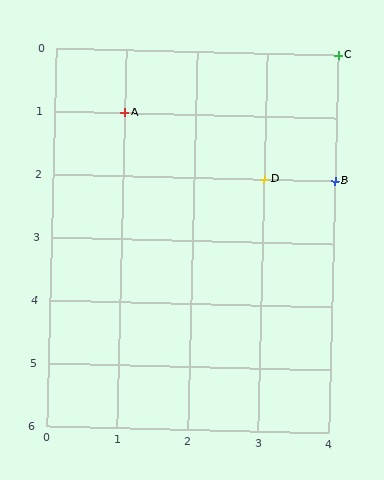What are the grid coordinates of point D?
Point D is at grid coordinates (3, 2).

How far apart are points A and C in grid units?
Points A and C are 3 columns and 1 row apart (about 3.2 grid units diagonally).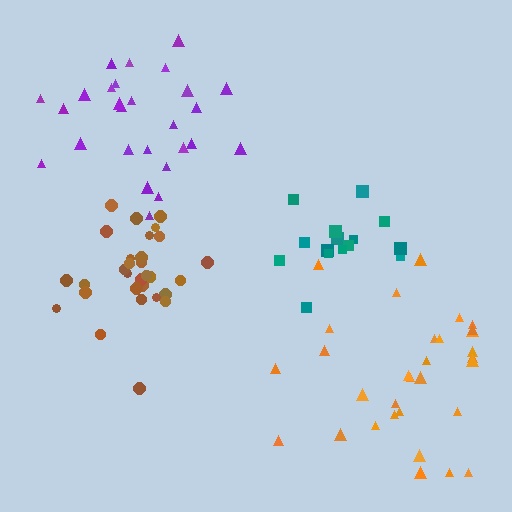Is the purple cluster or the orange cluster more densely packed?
Purple.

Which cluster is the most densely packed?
Brown.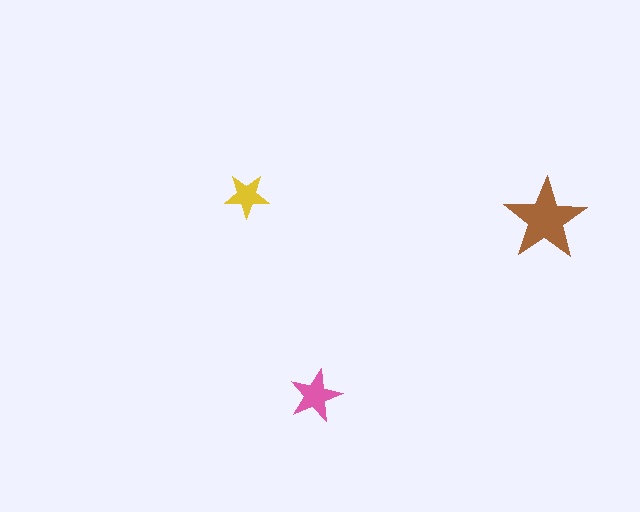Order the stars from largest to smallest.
the brown one, the pink one, the yellow one.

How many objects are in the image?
There are 3 objects in the image.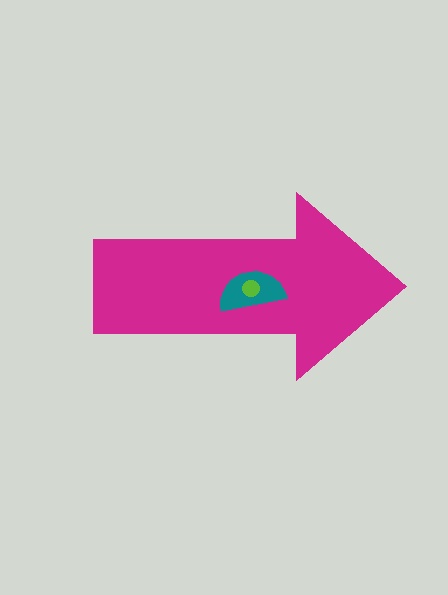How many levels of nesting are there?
3.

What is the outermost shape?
The magenta arrow.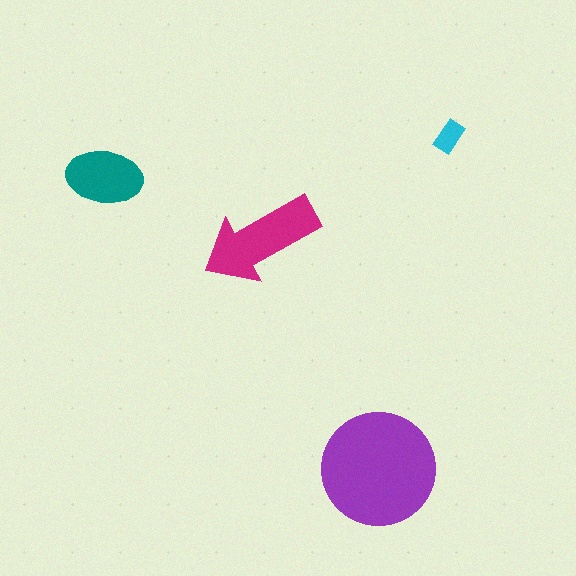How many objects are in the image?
There are 4 objects in the image.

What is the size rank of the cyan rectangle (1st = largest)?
4th.